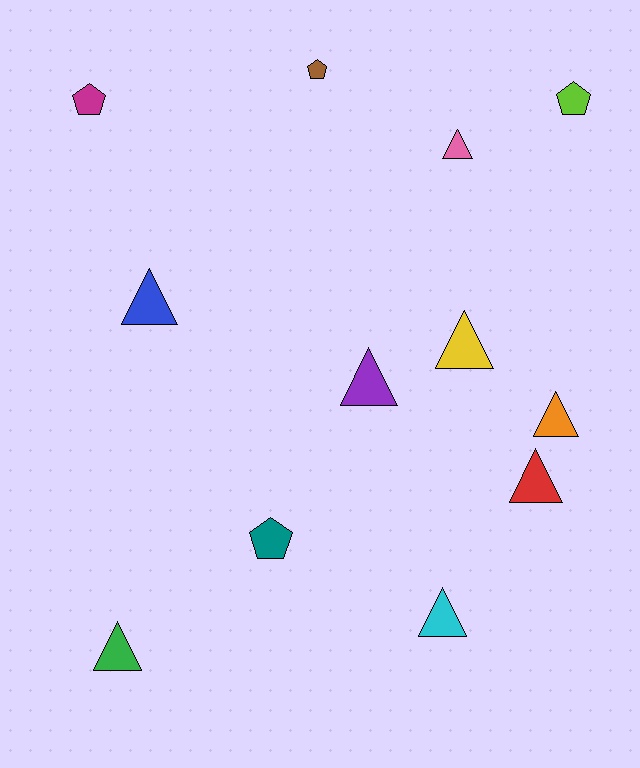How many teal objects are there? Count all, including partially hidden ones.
There is 1 teal object.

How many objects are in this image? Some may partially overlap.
There are 12 objects.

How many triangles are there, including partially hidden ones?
There are 8 triangles.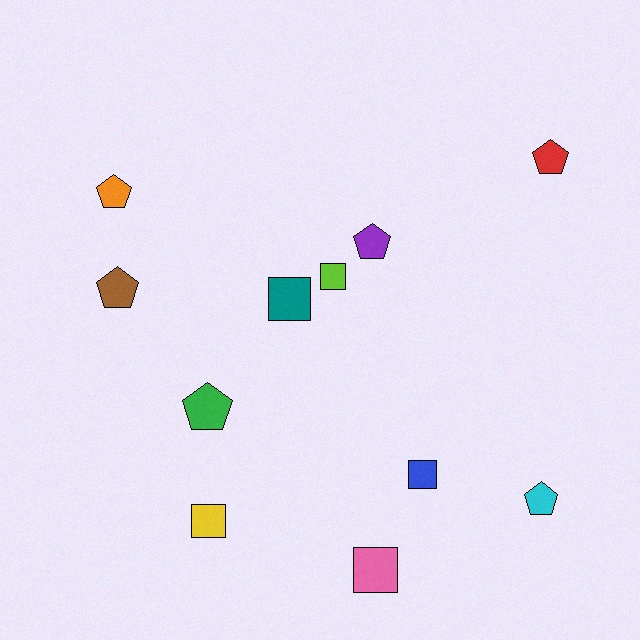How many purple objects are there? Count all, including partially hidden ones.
There is 1 purple object.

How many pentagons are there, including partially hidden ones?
There are 6 pentagons.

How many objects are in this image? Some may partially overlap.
There are 11 objects.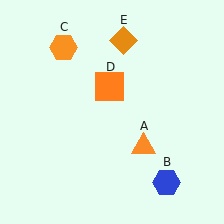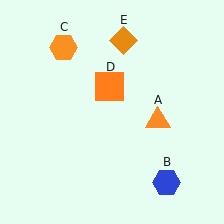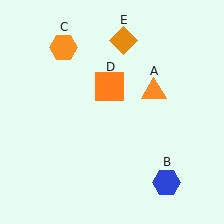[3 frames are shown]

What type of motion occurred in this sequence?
The orange triangle (object A) rotated counterclockwise around the center of the scene.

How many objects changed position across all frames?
1 object changed position: orange triangle (object A).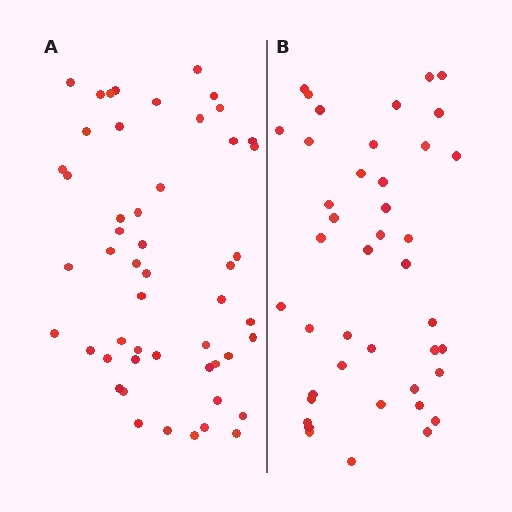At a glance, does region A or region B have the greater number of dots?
Region A (the left region) has more dots.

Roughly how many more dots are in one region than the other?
Region A has roughly 8 or so more dots than region B.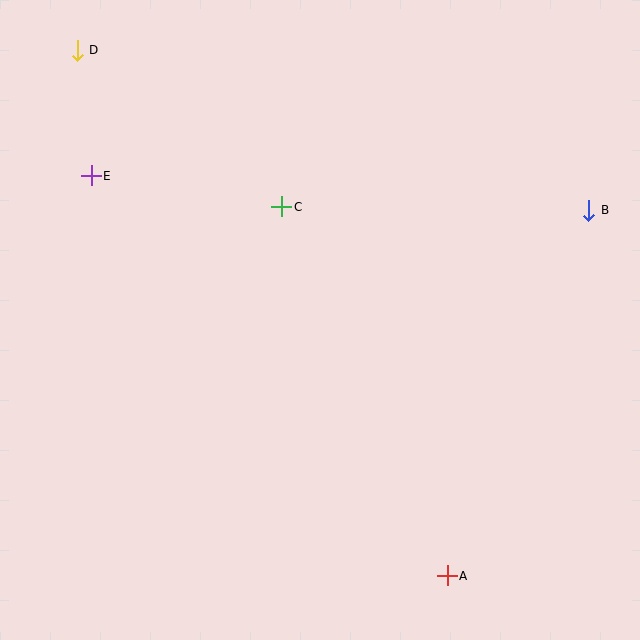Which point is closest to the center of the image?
Point C at (282, 207) is closest to the center.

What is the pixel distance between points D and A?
The distance between D and A is 642 pixels.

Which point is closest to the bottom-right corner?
Point A is closest to the bottom-right corner.